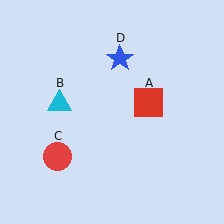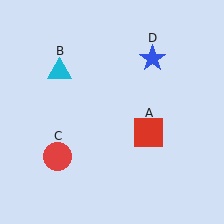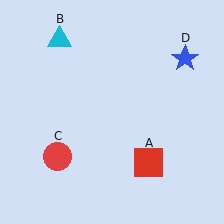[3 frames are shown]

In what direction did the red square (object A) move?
The red square (object A) moved down.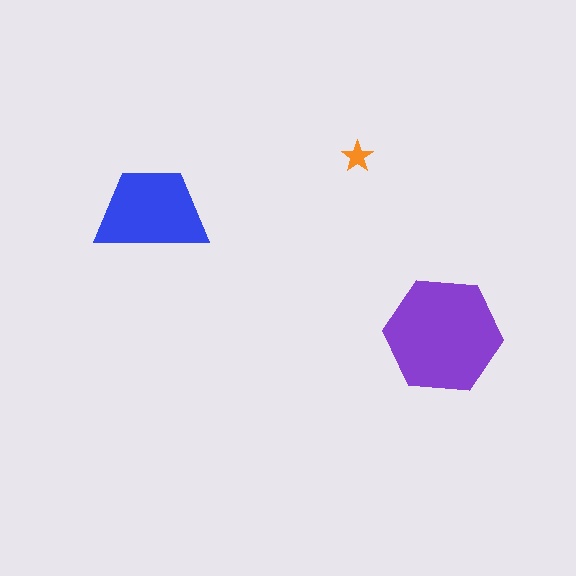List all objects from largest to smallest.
The purple hexagon, the blue trapezoid, the orange star.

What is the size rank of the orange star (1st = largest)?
3rd.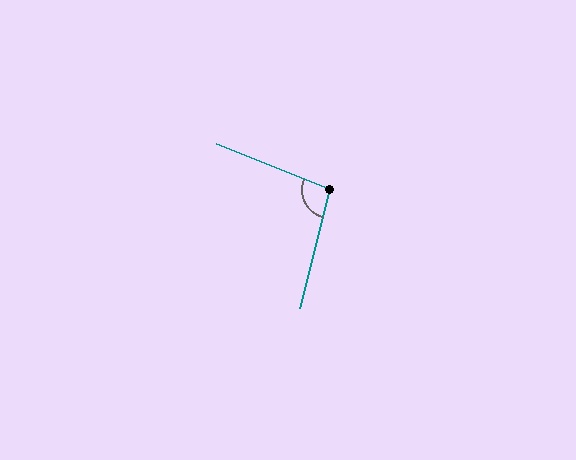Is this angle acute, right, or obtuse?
It is obtuse.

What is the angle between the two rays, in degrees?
Approximately 98 degrees.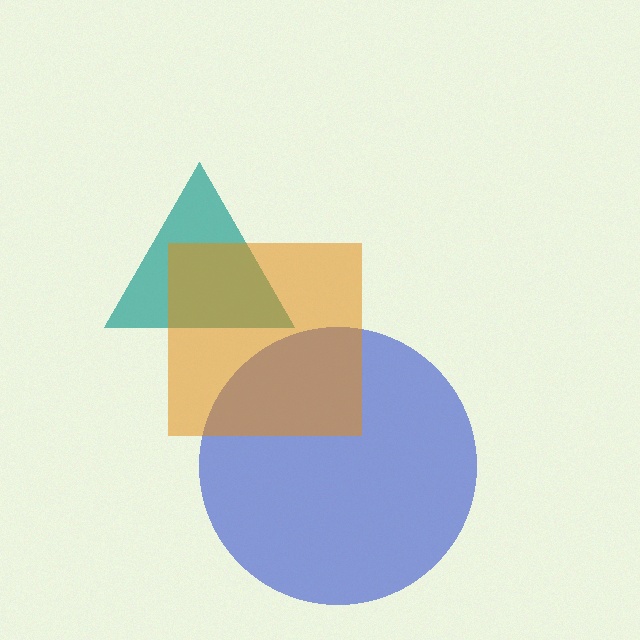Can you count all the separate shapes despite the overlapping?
Yes, there are 3 separate shapes.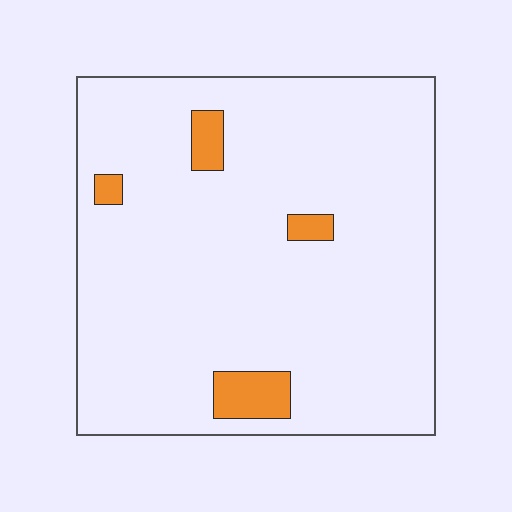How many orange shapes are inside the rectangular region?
4.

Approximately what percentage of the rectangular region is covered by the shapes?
Approximately 5%.